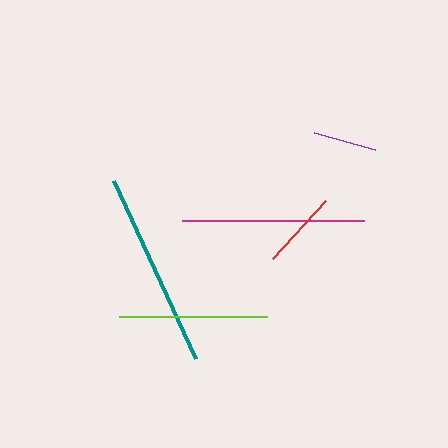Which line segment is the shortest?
The purple line is the shortest at approximately 63 pixels.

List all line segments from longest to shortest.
From longest to shortest: teal, magenta, lime, red, purple.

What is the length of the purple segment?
The purple segment is approximately 63 pixels long.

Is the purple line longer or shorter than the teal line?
The teal line is longer than the purple line.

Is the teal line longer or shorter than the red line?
The teal line is longer than the red line.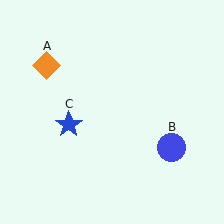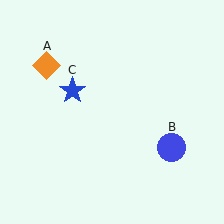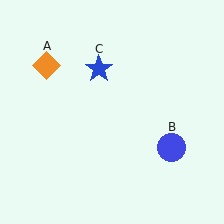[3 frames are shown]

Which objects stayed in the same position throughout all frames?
Orange diamond (object A) and blue circle (object B) remained stationary.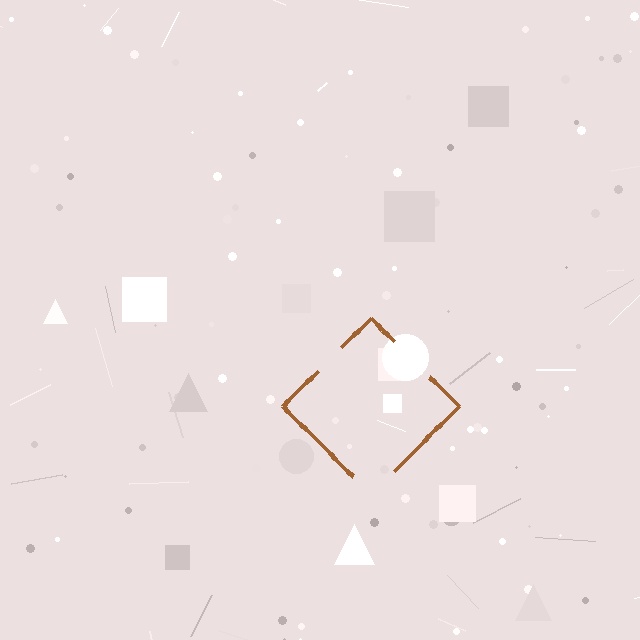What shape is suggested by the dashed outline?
The dashed outline suggests a diamond.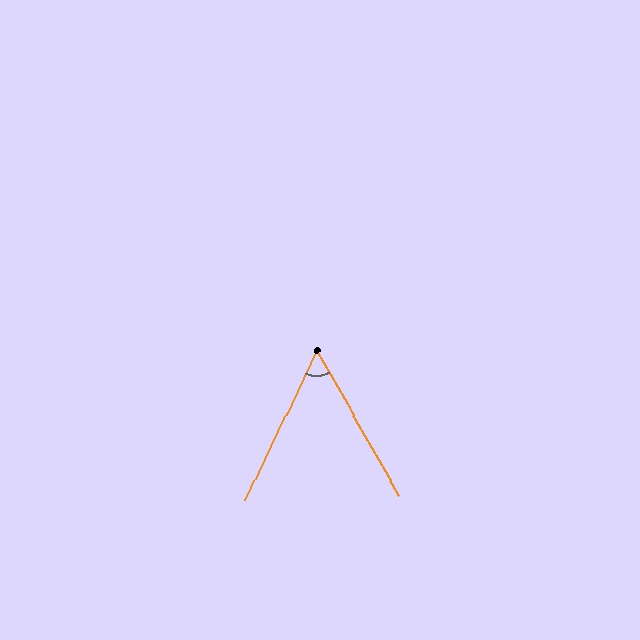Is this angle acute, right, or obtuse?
It is acute.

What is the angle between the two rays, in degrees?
Approximately 55 degrees.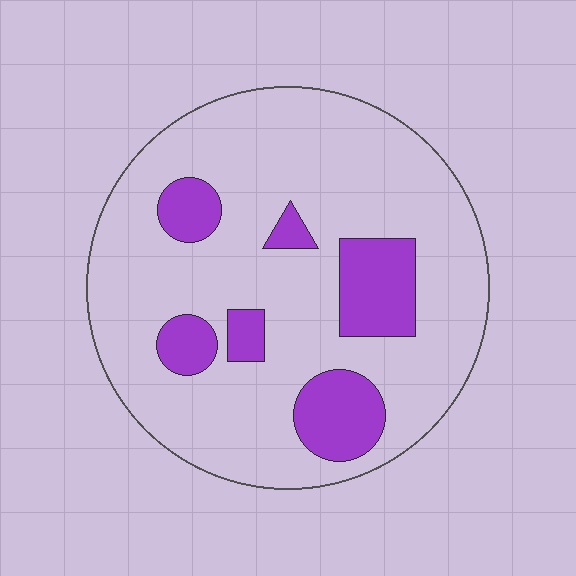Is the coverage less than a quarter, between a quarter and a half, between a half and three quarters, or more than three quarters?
Less than a quarter.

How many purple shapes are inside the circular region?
6.